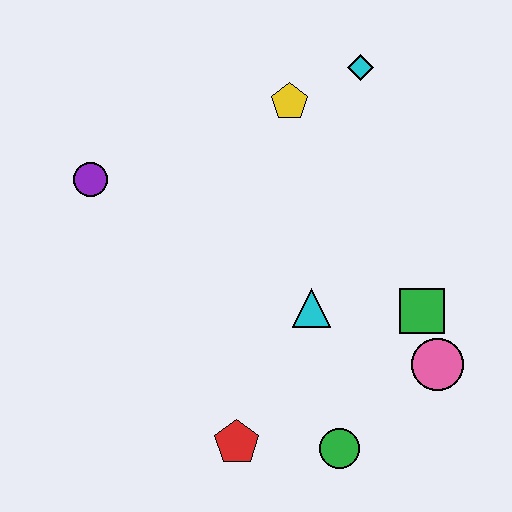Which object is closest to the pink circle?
The green square is closest to the pink circle.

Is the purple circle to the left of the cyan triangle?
Yes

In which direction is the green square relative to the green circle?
The green square is above the green circle.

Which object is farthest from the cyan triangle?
The purple circle is farthest from the cyan triangle.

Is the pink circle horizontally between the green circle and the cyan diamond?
No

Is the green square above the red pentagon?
Yes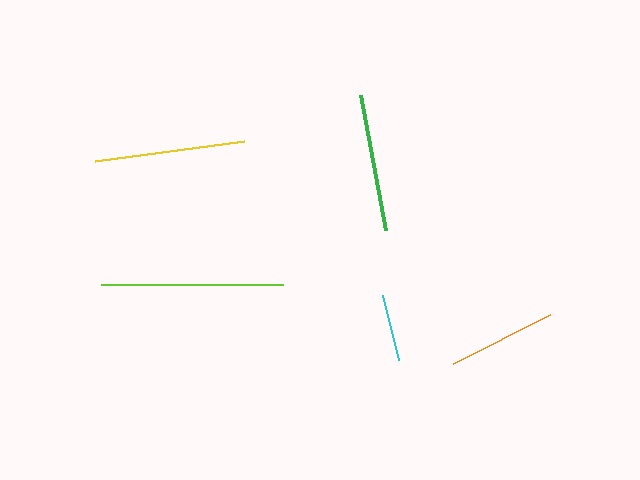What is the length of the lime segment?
The lime segment is approximately 182 pixels long.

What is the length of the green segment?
The green segment is approximately 137 pixels long.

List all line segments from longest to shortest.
From longest to shortest: lime, yellow, green, orange, cyan.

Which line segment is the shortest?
The cyan line is the shortest at approximately 67 pixels.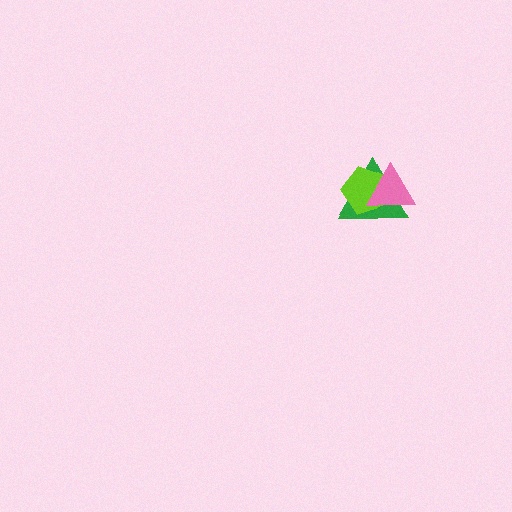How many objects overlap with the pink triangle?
2 objects overlap with the pink triangle.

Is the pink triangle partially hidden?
No, no other shape covers it.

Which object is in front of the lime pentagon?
The pink triangle is in front of the lime pentagon.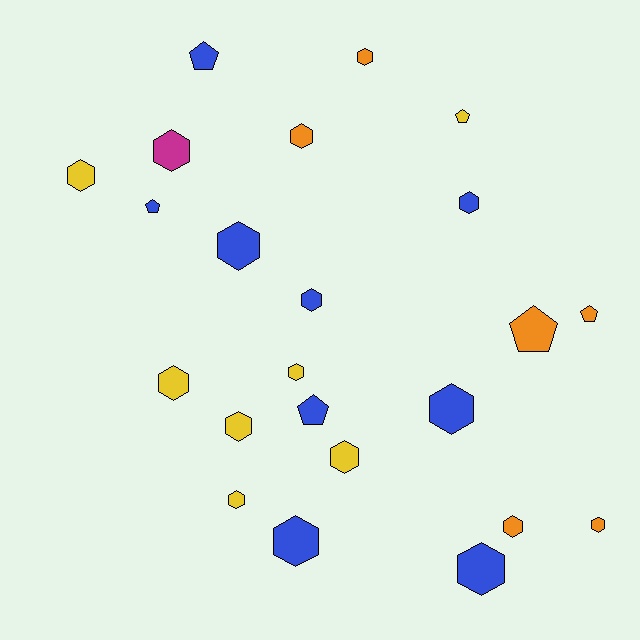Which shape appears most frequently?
Hexagon, with 17 objects.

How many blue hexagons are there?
There are 6 blue hexagons.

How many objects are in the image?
There are 23 objects.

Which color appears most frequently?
Blue, with 9 objects.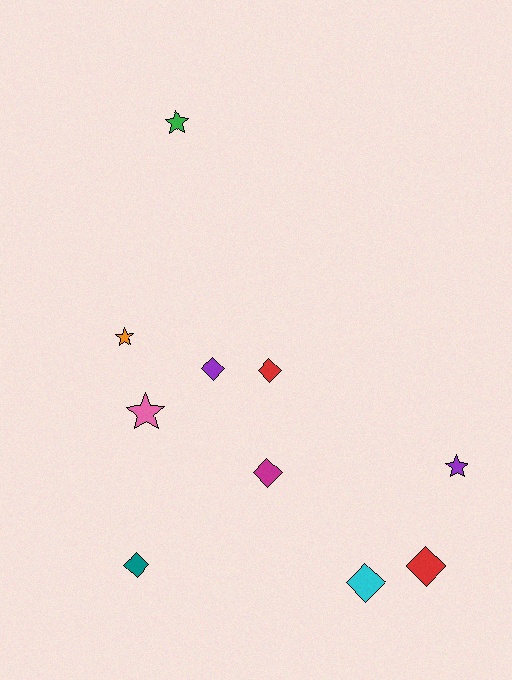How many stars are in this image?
There are 4 stars.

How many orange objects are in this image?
There is 1 orange object.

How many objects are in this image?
There are 10 objects.